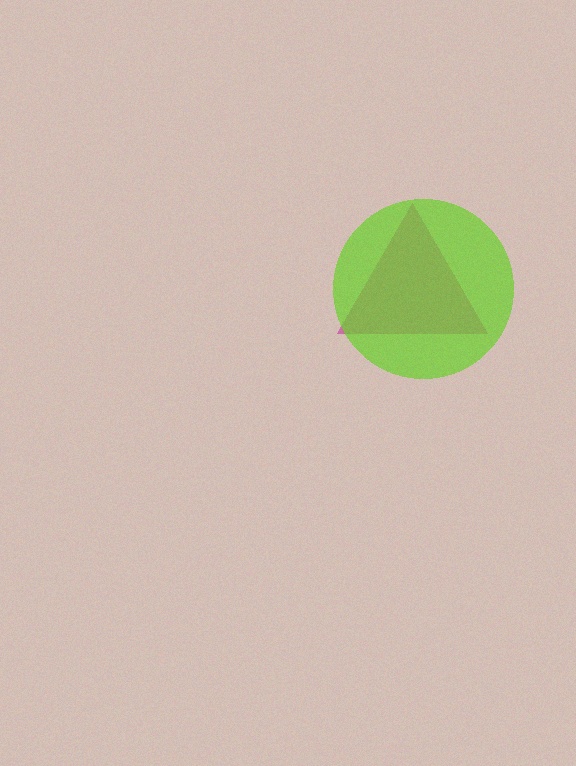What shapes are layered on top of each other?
The layered shapes are: a magenta triangle, a lime circle.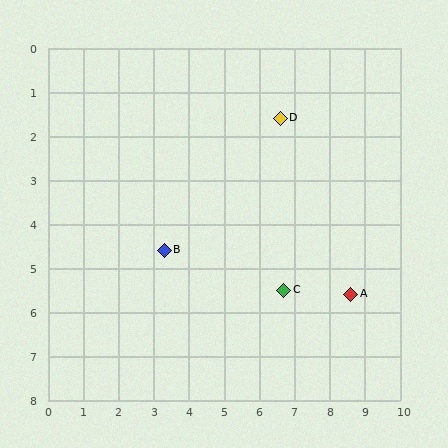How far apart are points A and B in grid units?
Points A and B are about 5.4 grid units apart.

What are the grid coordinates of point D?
Point D is at approximately (6.6, 1.6).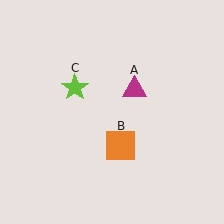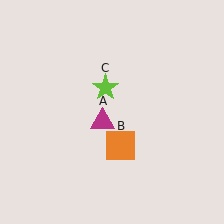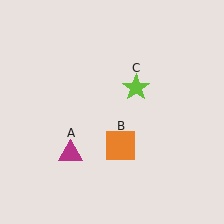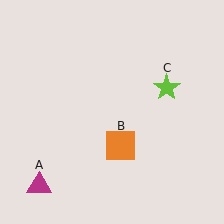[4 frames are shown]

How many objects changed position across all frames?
2 objects changed position: magenta triangle (object A), lime star (object C).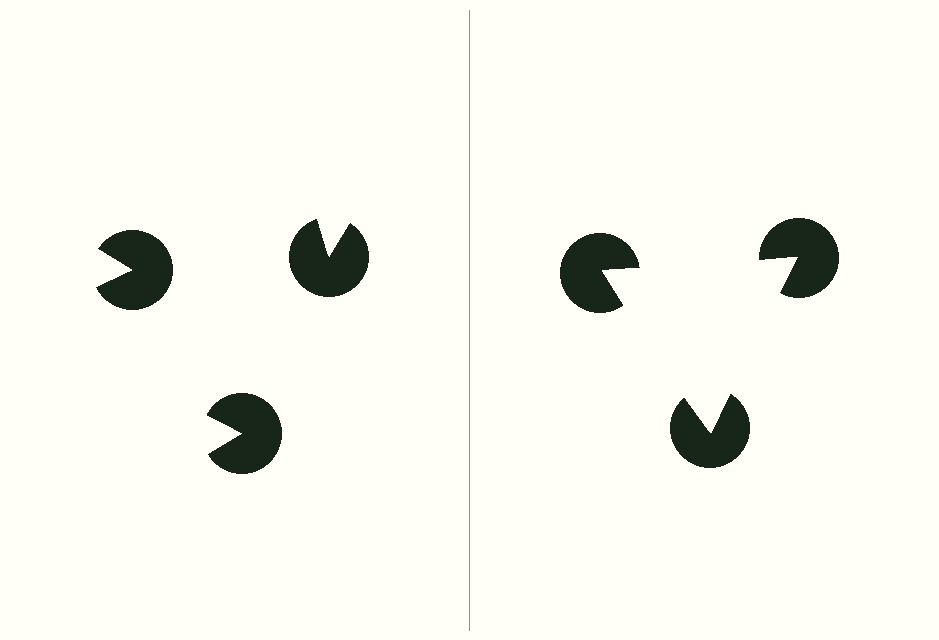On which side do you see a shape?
An illusory triangle appears on the right side. On the left side the wedge cuts are rotated, so no coherent shape forms.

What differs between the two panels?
The pac-man discs are positioned identically on both sides; only the wedge orientations differ. On the right they align to a triangle; on the left they are misaligned.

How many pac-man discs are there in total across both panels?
6 — 3 on each side.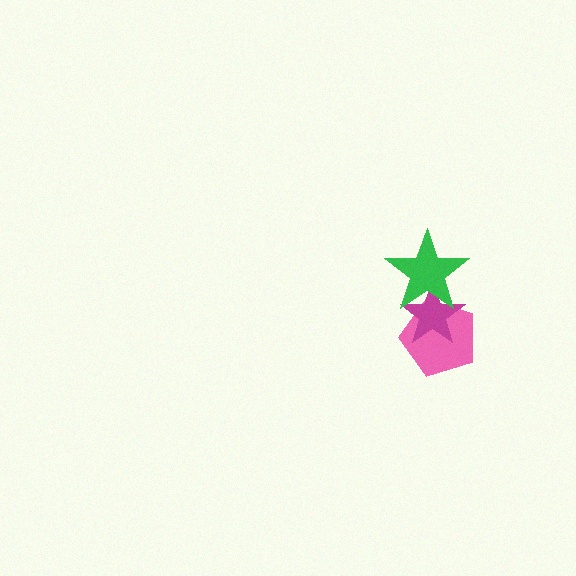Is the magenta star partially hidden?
Yes, it is partially covered by another shape.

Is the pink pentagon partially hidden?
Yes, it is partially covered by another shape.